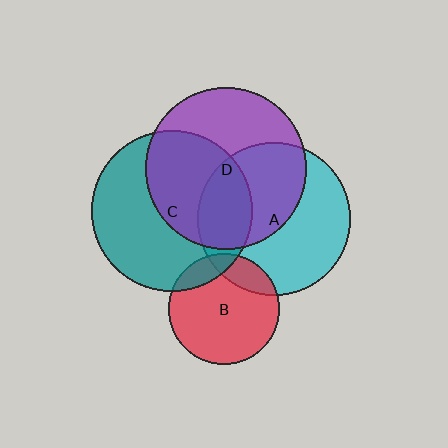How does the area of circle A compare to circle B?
Approximately 1.9 times.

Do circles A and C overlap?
Yes.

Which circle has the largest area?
Circle D (purple).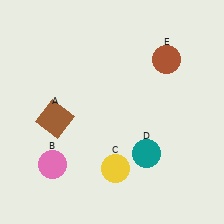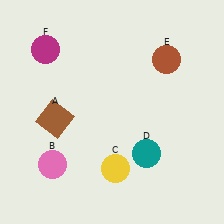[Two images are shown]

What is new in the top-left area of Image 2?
A magenta circle (F) was added in the top-left area of Image 2.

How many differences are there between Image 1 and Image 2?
There is 1 difference between the two images.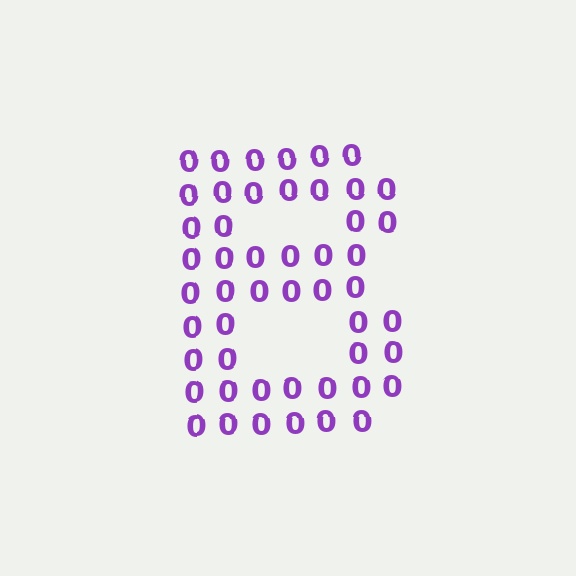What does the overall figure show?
The overall figure shows the letter B.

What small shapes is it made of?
It is made of small digit 0's.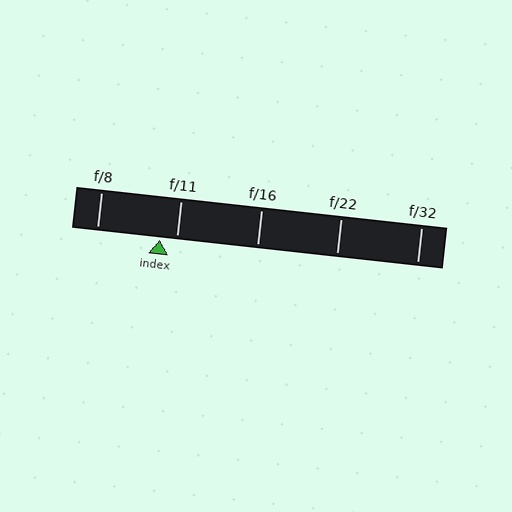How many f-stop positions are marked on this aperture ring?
There are 5 f-stop positions marked.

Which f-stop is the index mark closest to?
The index mark is closest to f/11.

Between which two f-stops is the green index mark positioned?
The index mark is between f/8 and f/11.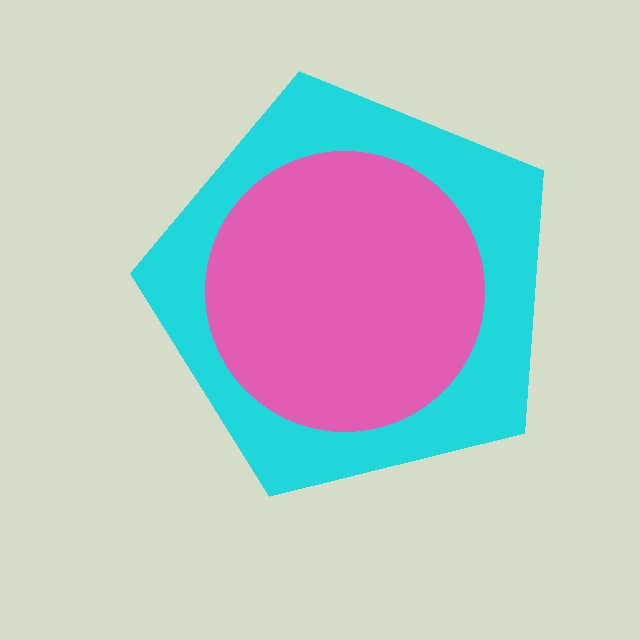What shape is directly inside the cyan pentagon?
The pink circle.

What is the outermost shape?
The cyan pentagon.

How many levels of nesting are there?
2.